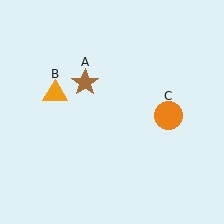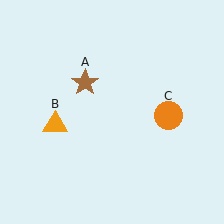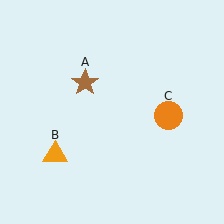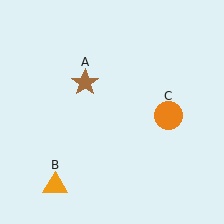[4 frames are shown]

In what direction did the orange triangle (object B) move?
The orange triangle (object B) moved down.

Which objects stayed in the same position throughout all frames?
Brown star (object A) and orange circle (object C) remained stationary.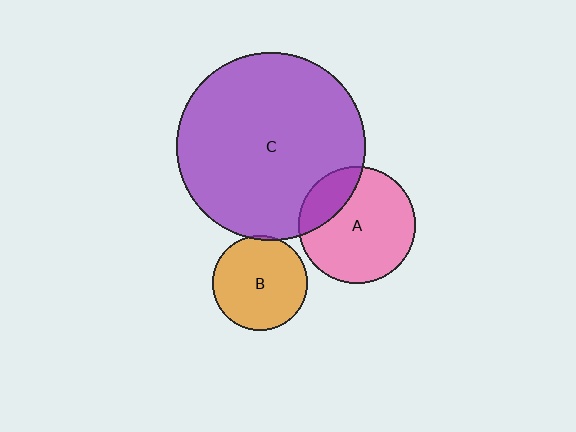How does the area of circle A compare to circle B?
Approximately 1.5 times.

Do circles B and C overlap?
Yes.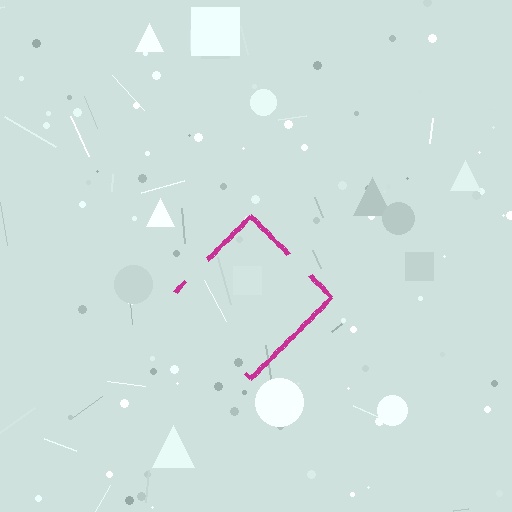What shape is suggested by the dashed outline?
The dashed outline suggests a diamond.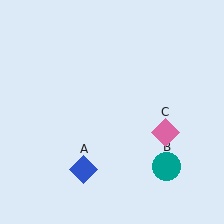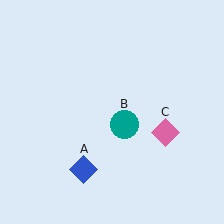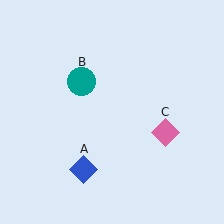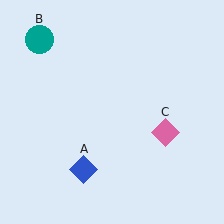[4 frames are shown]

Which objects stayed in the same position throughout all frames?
Blue diamond (object A) and pink diamond (object C) remained stationary.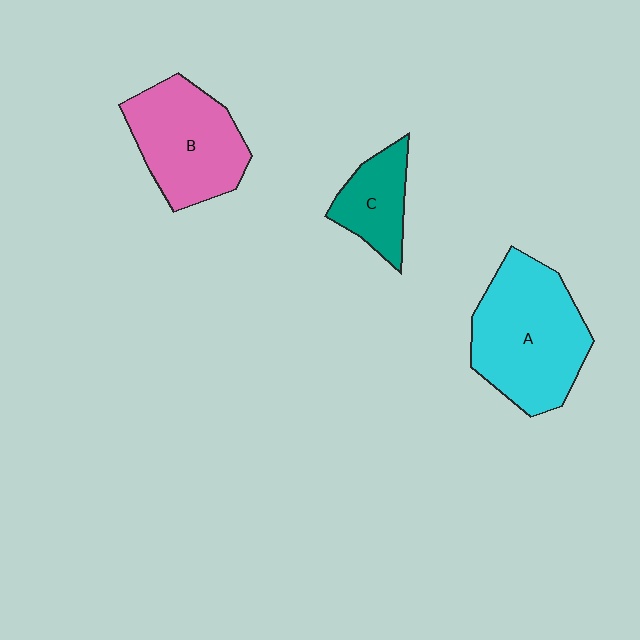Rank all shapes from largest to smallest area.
From largest to smallest: A (cyan), B (pink), C (teal).